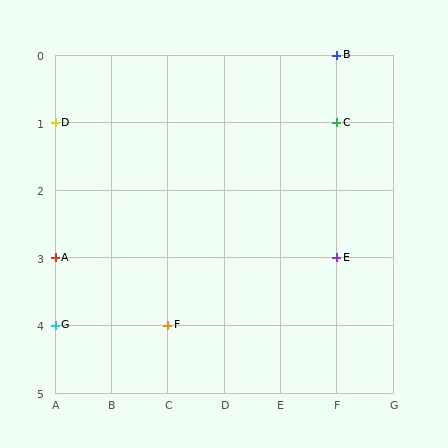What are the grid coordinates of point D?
Point D is at grid coordinates (A, 1).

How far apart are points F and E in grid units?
Points F and E are 3 columns and 1 row apart (about 3.2 grid units diagonally).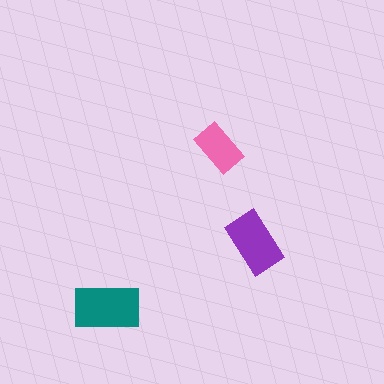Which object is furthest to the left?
The teal rectangle is leftmost.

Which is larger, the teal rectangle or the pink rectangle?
The teal one.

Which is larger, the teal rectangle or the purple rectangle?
The teal one.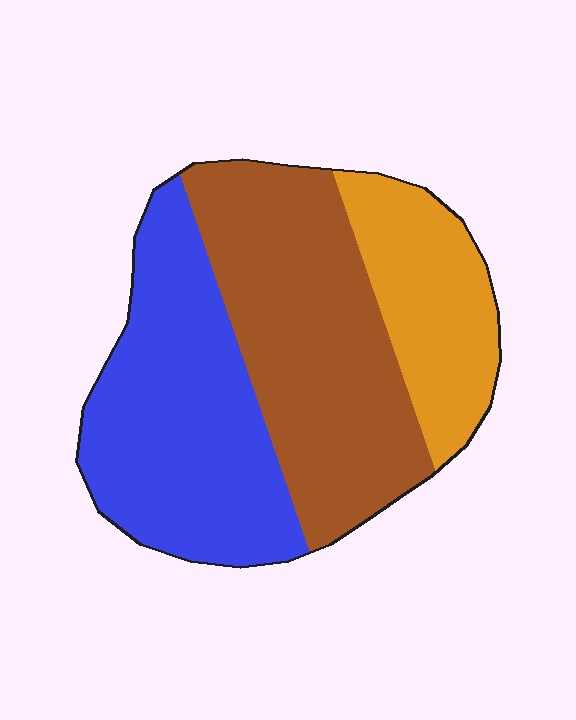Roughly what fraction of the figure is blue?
Blue covers 38% of the figure.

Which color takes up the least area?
Orange, at roughly 20%.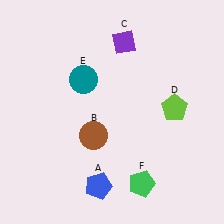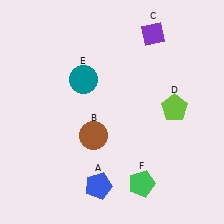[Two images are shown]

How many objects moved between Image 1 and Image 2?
1 object moved between the two images.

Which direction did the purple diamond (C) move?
The purple diamond (C) moved right.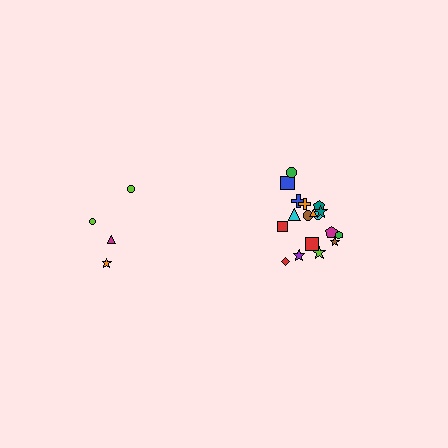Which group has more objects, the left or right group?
The right group.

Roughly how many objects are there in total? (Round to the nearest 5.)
Roughly 20 objects in total.